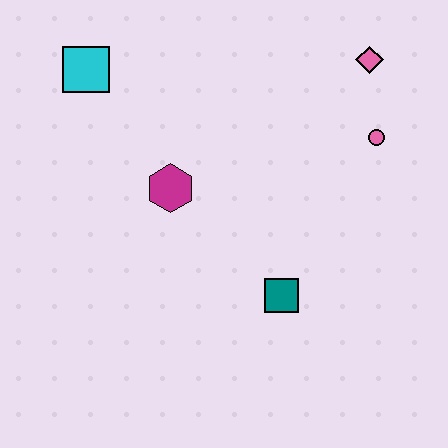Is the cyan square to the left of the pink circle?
Yes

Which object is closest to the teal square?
The magenta hexagon is closest to the teal square.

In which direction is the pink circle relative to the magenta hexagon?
The pink circle is to the right of the magenta hexagon.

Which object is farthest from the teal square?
The cyan square is farthest from the teal square.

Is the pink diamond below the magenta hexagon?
No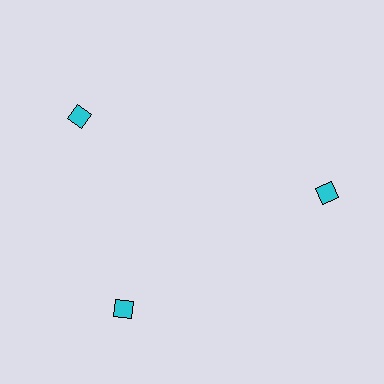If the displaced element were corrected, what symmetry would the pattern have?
It would have 3-fold rotational symmetry — the pattern would map onto itself every 120 degrees.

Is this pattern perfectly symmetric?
No. The 3 cyan diamonds are arranged in a ring, but one element near the 11 o'clock position is rotated out of alignment along the ring, breaking the 3-fold rotational symmetry.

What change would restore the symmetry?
The symmetry would be restored by rotating it back into even spacing with its neighbors so that all 3 diamonds sit at equal angles and equal distance from the center.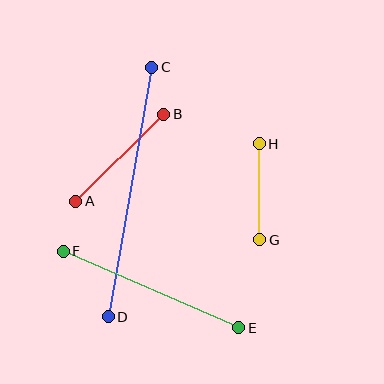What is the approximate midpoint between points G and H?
The midpoint is at approximately (260, 192) pixels.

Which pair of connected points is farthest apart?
Points C and D are farthest apart.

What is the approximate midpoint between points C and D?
The midpoint is at approximately (130, 192) pixels.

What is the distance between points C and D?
The distance is approximately 253 pixels.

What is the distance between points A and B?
The distance is approximately 124 pixels.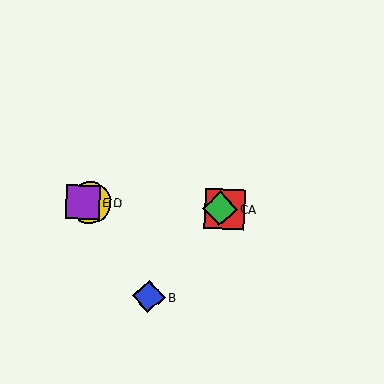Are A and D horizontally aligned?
Yes, both are at y≈209.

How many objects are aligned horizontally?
4 objects (A, C, D, E) are aligned horizontally.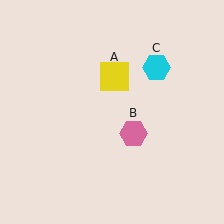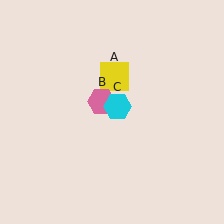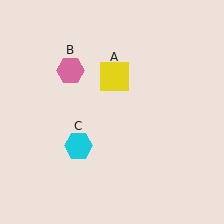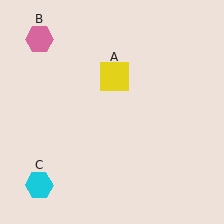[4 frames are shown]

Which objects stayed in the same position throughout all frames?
Yellow square (object A) remained stationary.